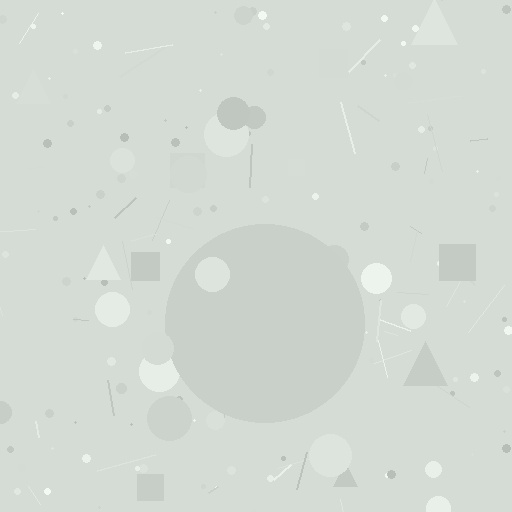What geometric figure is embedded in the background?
A circle is embedded in the background.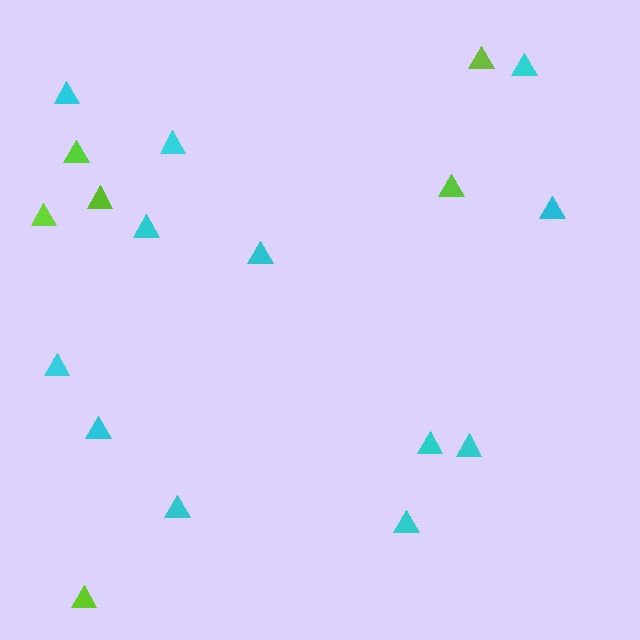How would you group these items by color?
There are 2 groups: one group of lime triangles (6) and one group of cyan triangles (12).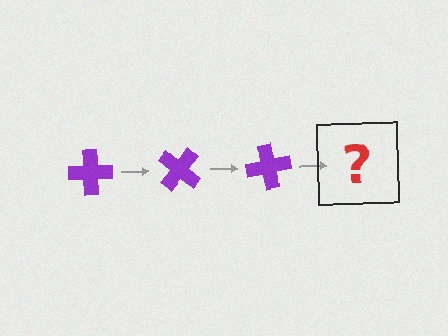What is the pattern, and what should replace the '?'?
The pattern is that the cross rotates 40 degrees each step. The '?' should be a purple cross rotated 120 degrees.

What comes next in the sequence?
The next element should be a purple cross rotated 120 degrees.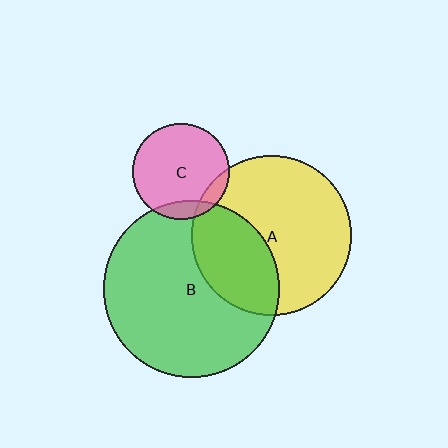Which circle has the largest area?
Circle B (green).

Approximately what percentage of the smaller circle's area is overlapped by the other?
Approximately 35%.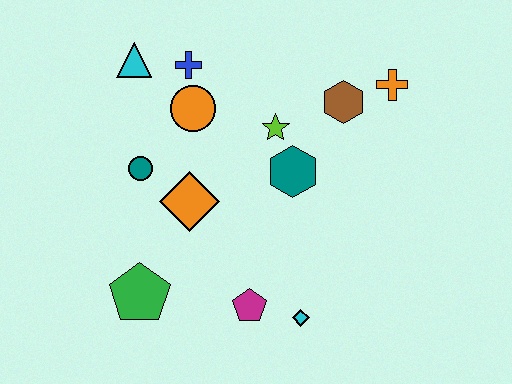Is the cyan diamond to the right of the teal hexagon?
Yes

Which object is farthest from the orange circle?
The cyan diamond is farthest from the orange circle.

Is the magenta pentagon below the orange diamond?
Yes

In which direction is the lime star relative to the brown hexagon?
The lime star is to the left of the brown hexagon.